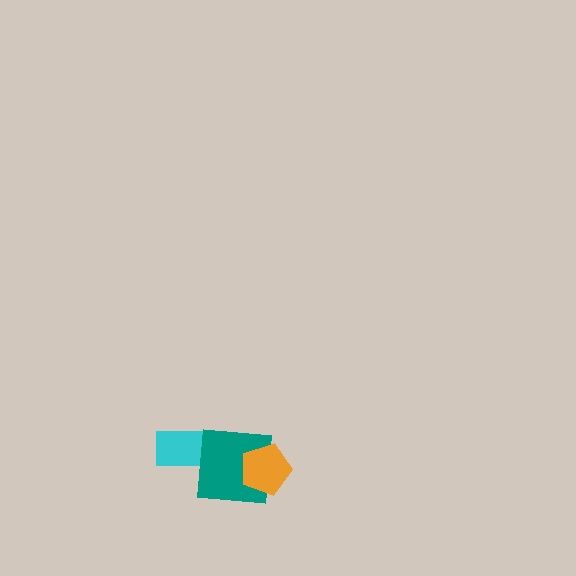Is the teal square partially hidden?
Yes, it is partially covered by another shape.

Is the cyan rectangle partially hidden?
Yes, it is partially covered by another shape.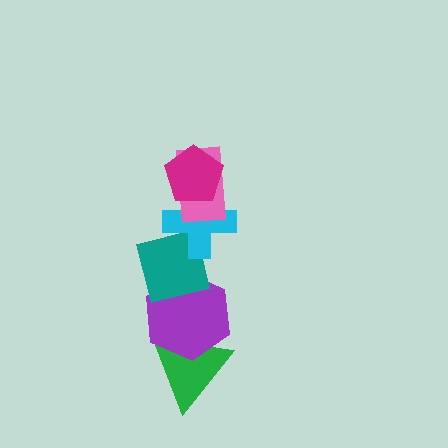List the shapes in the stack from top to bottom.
From top to bottom: the magenta pentagon, the pink rectangle, the cyan cross, the teal square, the purple hexagon, the green triangle.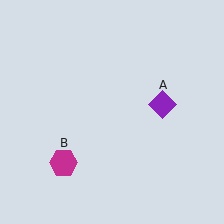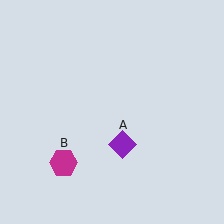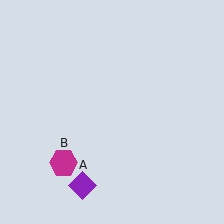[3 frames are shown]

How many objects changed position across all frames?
1 object changed position: purple diamond (object A).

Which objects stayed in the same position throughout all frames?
Magenta hexagon (object B) remained stationary.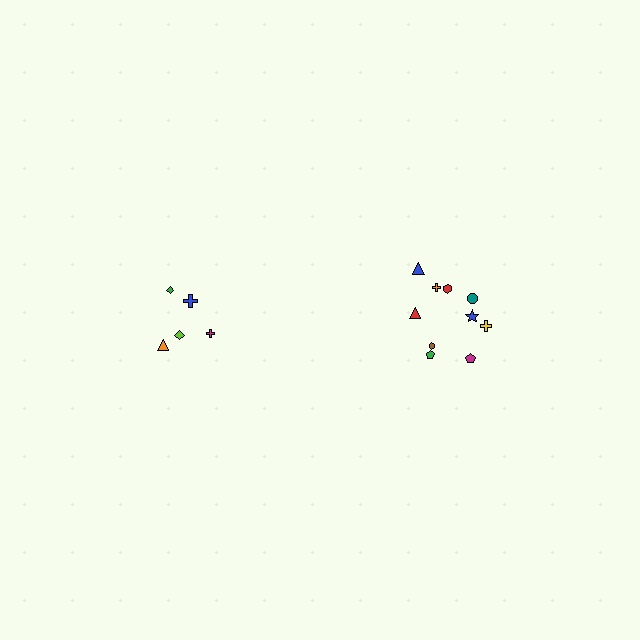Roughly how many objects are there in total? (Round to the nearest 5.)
Roughly 15 objects in total.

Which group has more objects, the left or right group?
The right group.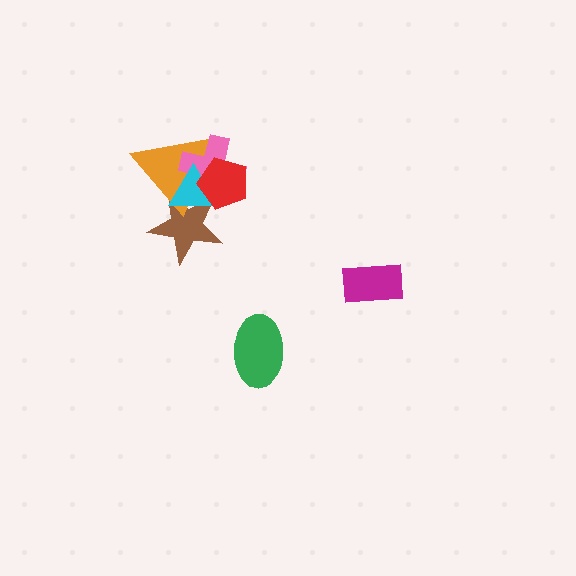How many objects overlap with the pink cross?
4 objects overlap with the pink cross.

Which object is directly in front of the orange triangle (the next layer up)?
The pink cross is directly in front of the orange triangle.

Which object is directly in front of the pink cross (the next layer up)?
The cyan triangle is directly in front of the pink cross.